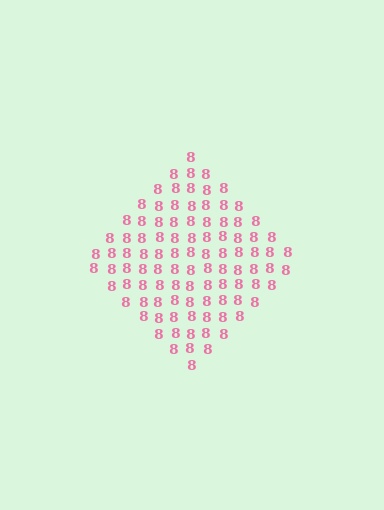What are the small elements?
The small elements are digit 8's.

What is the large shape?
The large shape is a diamond.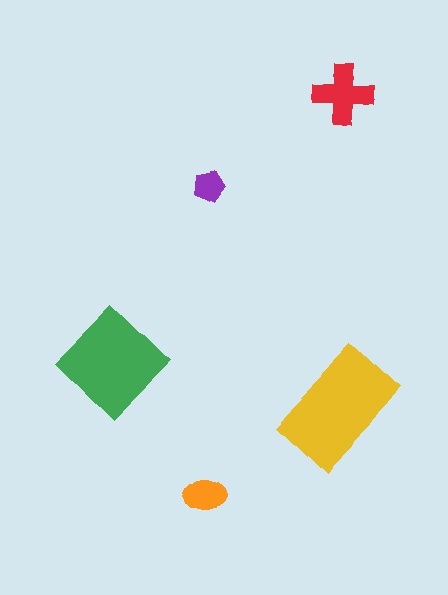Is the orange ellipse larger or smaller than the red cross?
Smaller.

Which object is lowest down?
The orange ellipse is bottommost.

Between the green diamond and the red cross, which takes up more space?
The green diamond.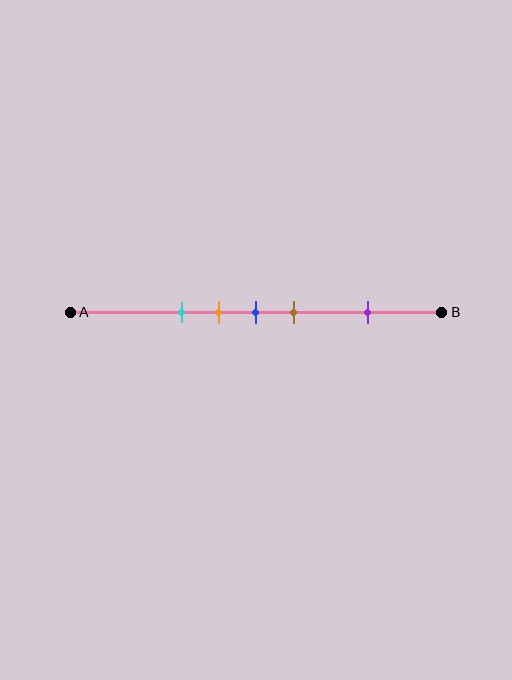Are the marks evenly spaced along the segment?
No, the marks are not evenly spaced.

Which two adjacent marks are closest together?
The orange and blue marks are the closest adjacent pair.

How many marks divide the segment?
There are 5 marks dividing the segment.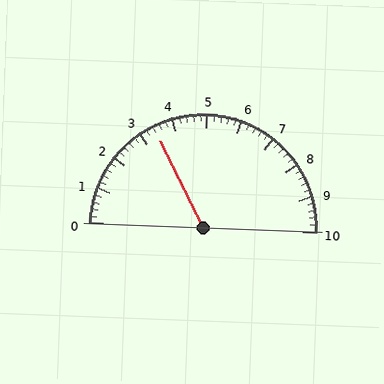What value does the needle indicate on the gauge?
The needle indicates approximately 3.4.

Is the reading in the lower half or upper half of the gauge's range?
The reading is in the lower half of the range (0 to 10).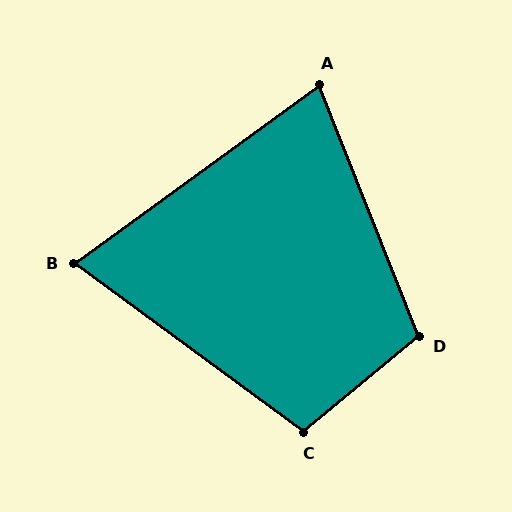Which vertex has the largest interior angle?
D, at approximately 108 degrees.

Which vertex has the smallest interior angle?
B, at approximately 72 degrees.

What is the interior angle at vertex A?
Approximately 76 degrees (acute).